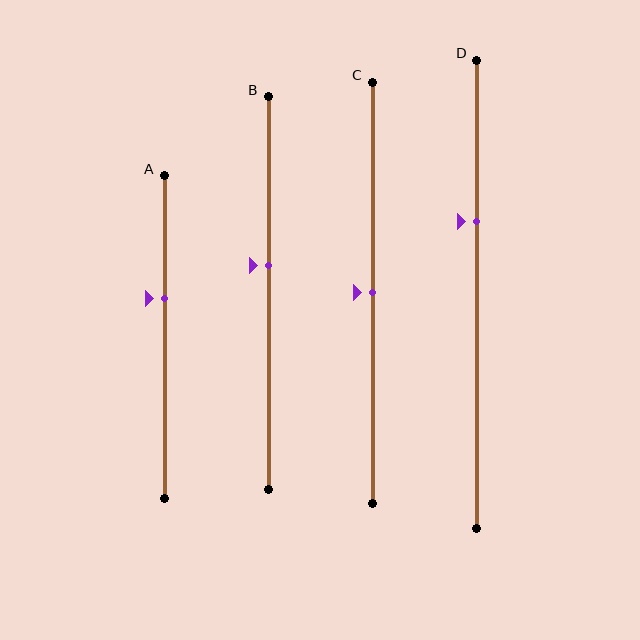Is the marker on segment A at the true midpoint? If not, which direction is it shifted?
No, the marker on segment A is shifted upward by about 12% of the segment length.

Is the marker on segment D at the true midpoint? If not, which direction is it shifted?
No, the marker on segment D is shifted upward by about 16% of the segment length.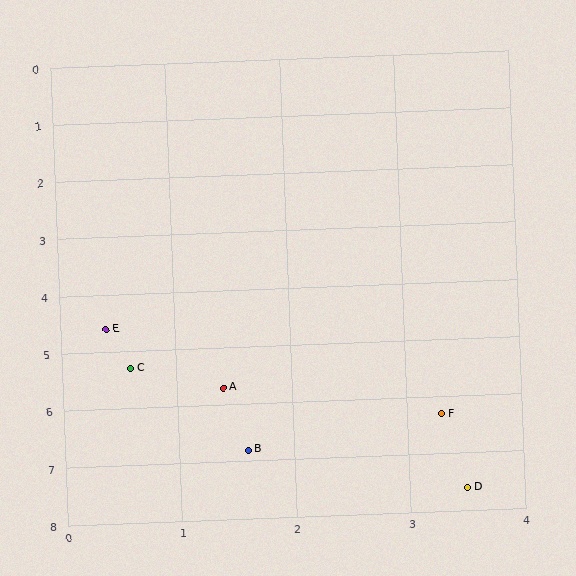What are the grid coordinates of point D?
Point D is at approximately (3.5, 7.6).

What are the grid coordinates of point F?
Point F is at approximately (3.3, 6.3).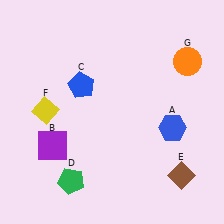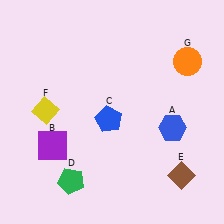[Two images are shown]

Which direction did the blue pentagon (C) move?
The blue pentagon (C) moved down.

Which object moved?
The blue pentagon (C) moved down.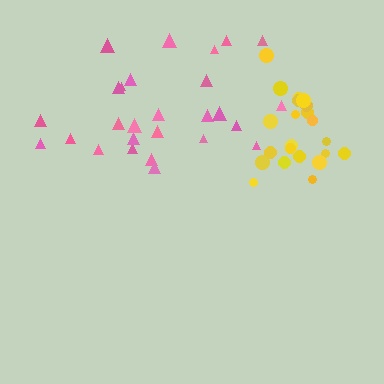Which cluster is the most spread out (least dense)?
Pink.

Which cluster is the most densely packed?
Yellow.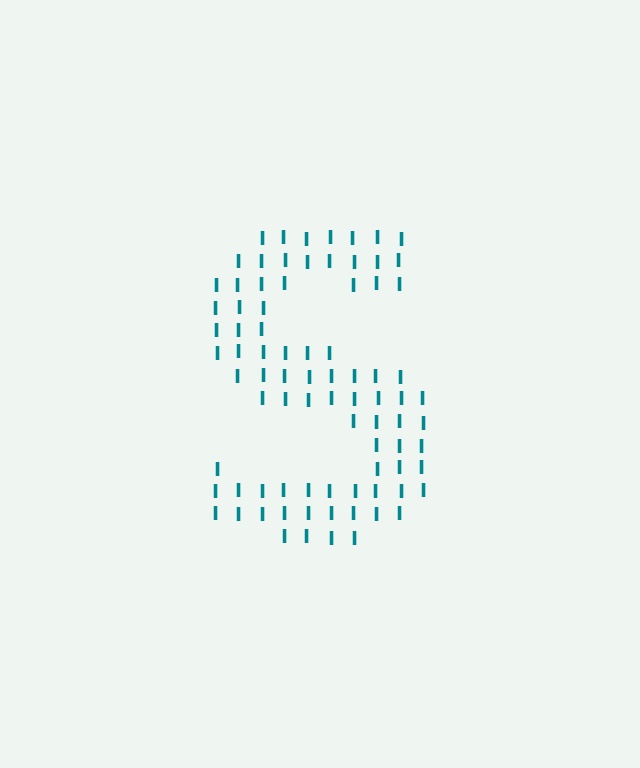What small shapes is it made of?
It is made of small letter I's.